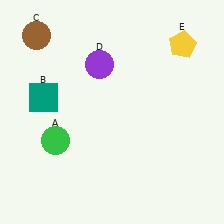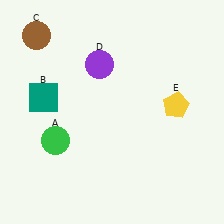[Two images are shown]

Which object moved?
The yellow pentagon (E) moved down.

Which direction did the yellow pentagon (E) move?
The yellow pentagon (E) moved down.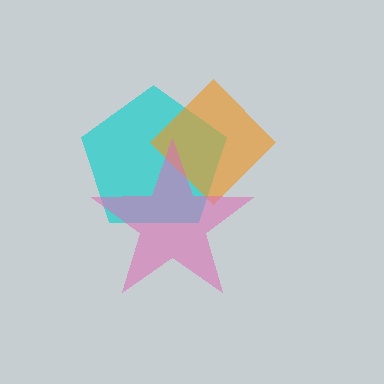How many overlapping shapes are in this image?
There are 3 overlapping shapes in the image.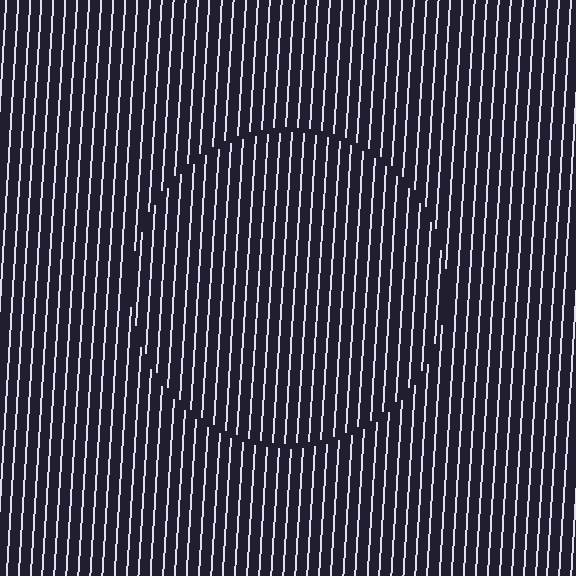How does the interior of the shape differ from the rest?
The interior of the shape contains the same grating, shifted by half a period — the contour is defined by the phase discontinuity where line-ends from the inner and outer gratings abut.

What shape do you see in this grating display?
An illusory circle. The interior of the shape contains the same grating, shifted by half a period — the contour is defined by the phase discontinuity where line-ends from the inner and outer gratings abut.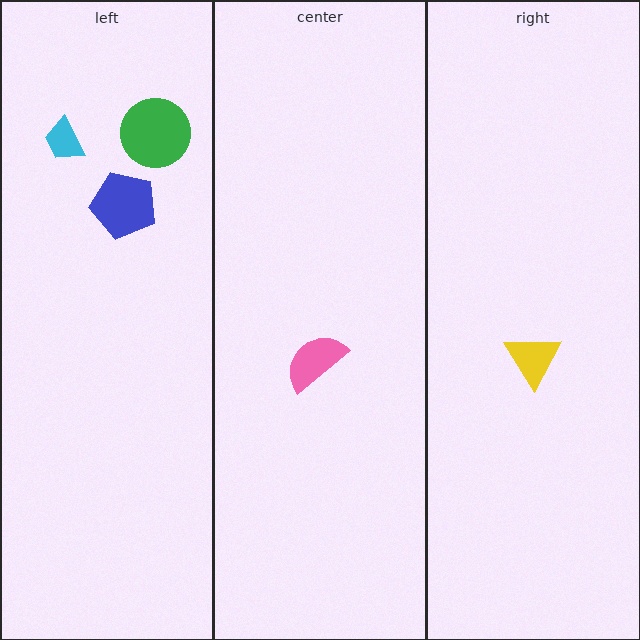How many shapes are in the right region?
1.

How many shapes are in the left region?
3.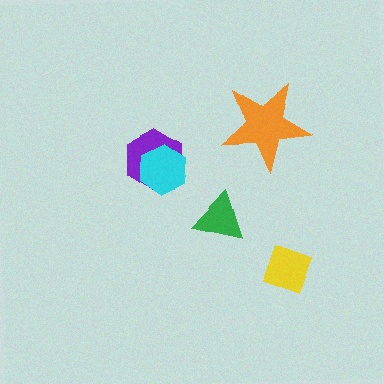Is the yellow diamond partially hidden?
No, no other shape covers it.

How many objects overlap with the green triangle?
0 objects overlap with the green triangle.